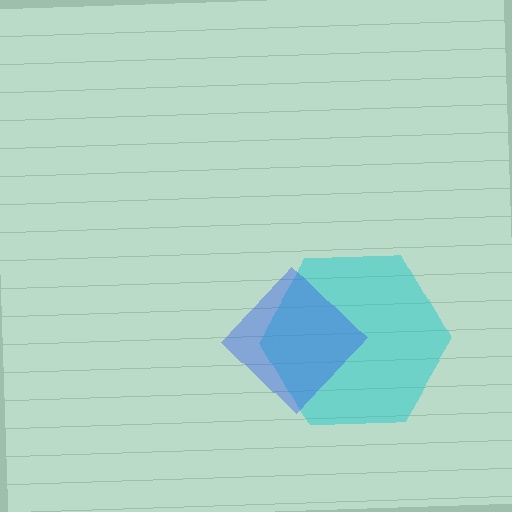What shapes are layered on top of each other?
The layered shapes are: a cyan hexagon, a blue diamond.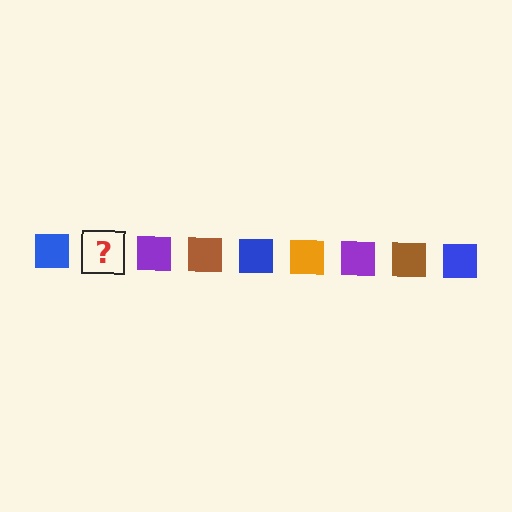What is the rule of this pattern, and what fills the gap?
The rule is that the pattern cycles through blue, orange, purple, brown squares. The gap should be filled with an orange square.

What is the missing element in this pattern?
The missing element is an orange square.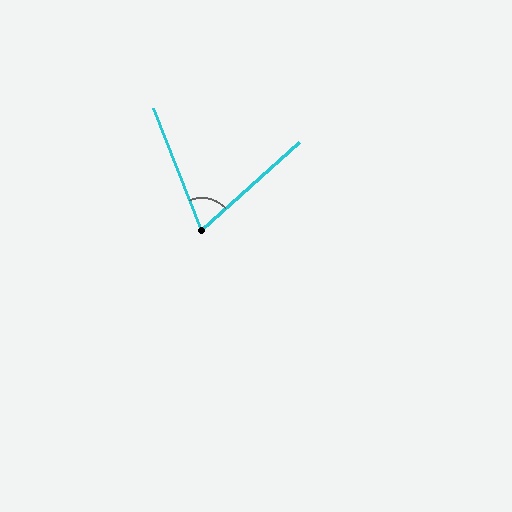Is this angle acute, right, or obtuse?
It is acute.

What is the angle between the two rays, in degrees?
Approximately 70 degrees.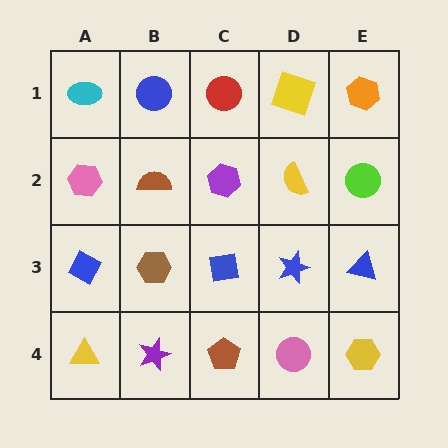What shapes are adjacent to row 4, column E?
A blue triangle (row 3, column E), a pink circle (row 4, column D).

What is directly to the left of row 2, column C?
A brown semicircle.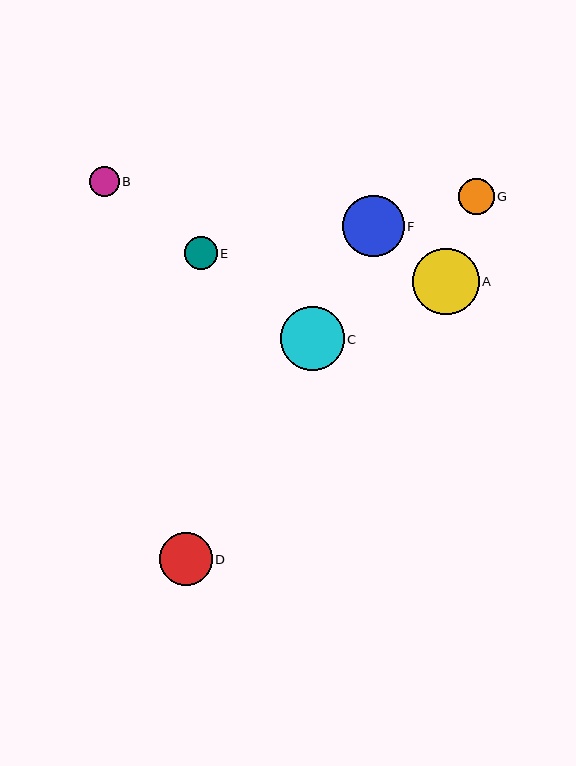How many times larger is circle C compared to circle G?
Circle C is approximately 1.8 times the size of circle G.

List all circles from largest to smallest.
From largest to smallest: A, C, F, D, G, E, B.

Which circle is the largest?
Circle A is the largest with a size of approximately 66 pixels.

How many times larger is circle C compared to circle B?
Circle C is approximately 2.1 times the size of circle B.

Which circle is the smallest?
Circle B is the smallest with a size of approximately 30 pixels.